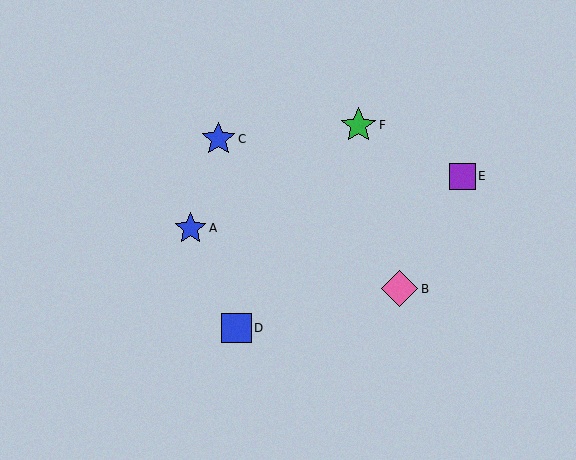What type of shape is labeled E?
Shape E is a purple square.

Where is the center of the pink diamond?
The center of the pink diamond is at (400, 289).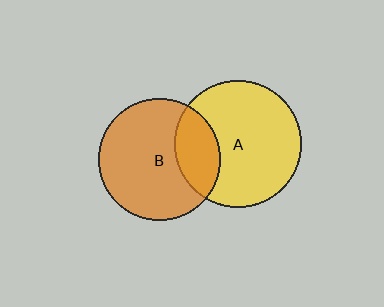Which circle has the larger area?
Circle A (yellow).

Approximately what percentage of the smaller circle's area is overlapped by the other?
Approximately 25%.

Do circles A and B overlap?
Yes.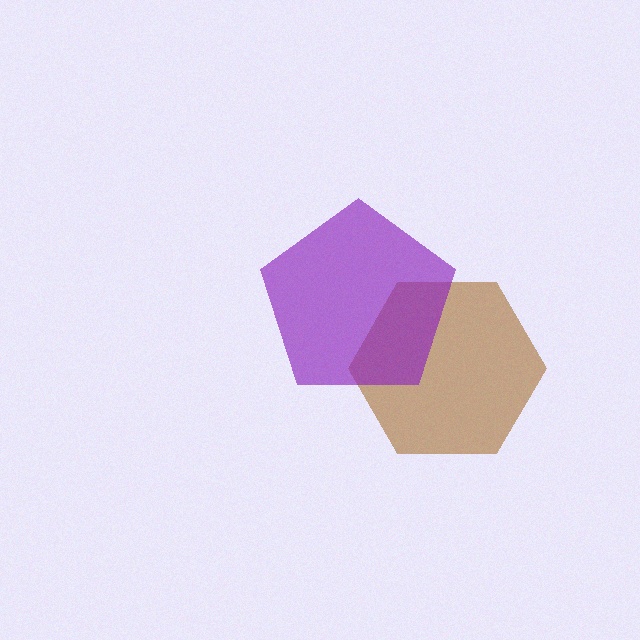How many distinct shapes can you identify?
There are 2 distinct shapes: a brown hexagon, a purple pentagon.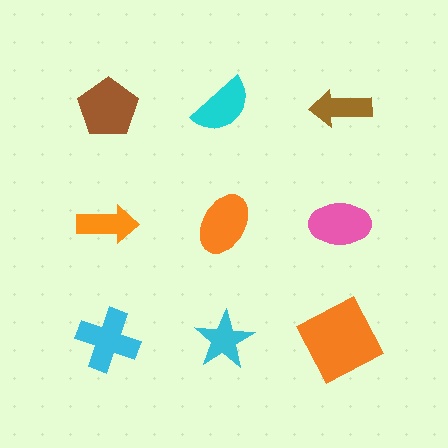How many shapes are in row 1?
3 shapes.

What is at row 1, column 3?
A brown arrow.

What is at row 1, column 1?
A brown pentagon.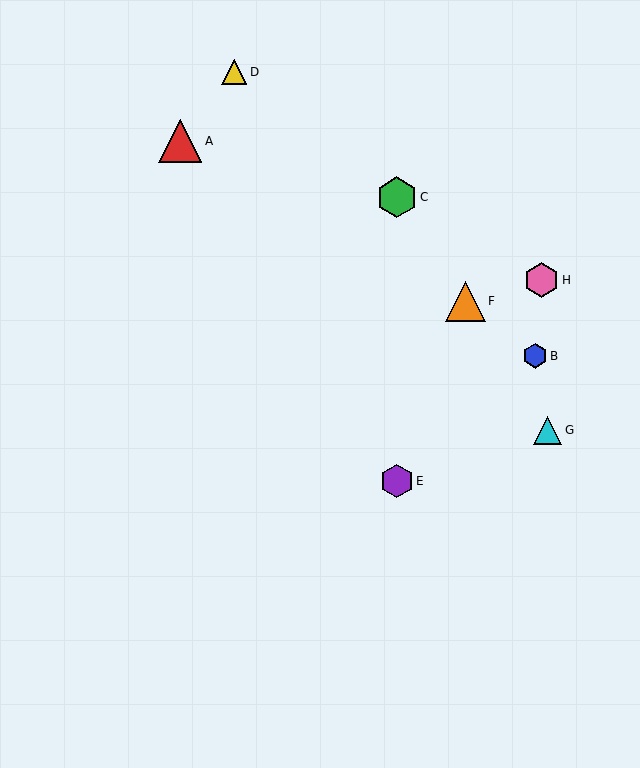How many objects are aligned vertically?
2 objects (C, E) are aligned vertically.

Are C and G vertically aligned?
No, C is at x≈397 and G is at x≈547.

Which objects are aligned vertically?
Objects C, E are aligned vertically.